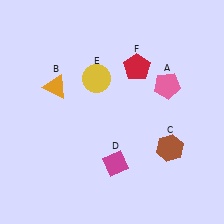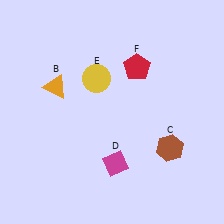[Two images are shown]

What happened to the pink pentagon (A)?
The pink pentagon (A) was removed in Image 2. It was in the top-right area of Image 1.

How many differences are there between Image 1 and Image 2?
There is 1 difference between the two images.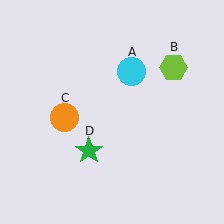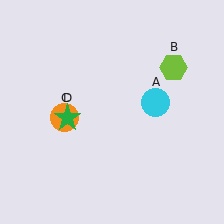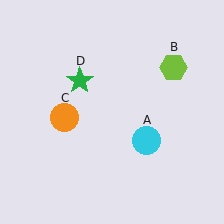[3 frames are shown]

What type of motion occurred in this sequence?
The cyan circle (object A), green star (object D) rotated clockwise around the center of the scene.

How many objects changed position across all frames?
2 objects changed position: cyan circle (object A), green star (object D).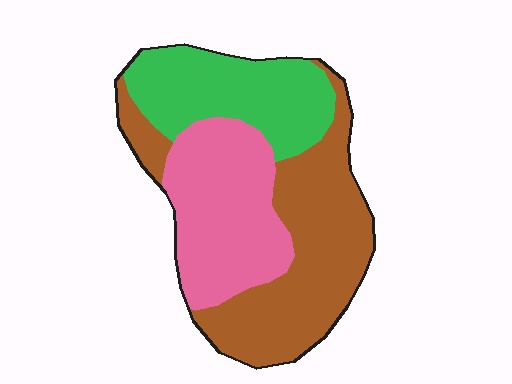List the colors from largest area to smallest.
From largest to smallest: brown, pink, green.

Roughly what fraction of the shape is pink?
Pink takes up about one third (1/3) of the shape.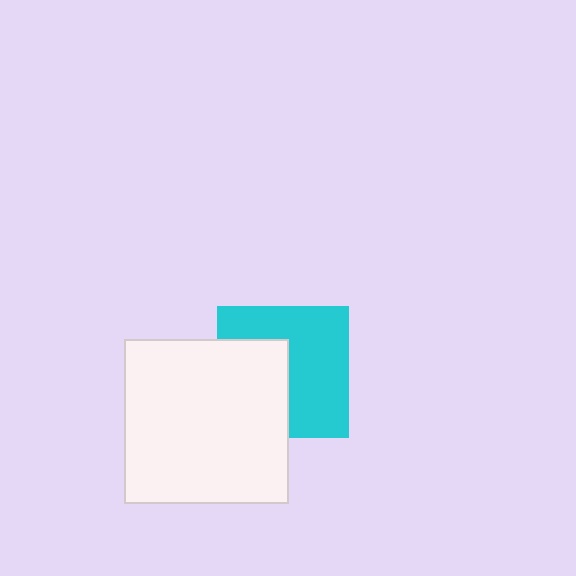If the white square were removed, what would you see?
You would see the complete cyan square.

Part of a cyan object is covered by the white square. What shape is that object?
It is a square.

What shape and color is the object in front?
The object in front is a white square.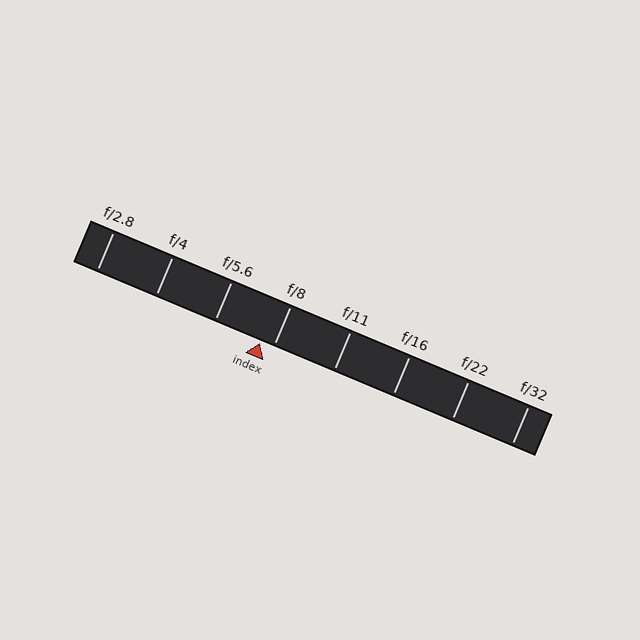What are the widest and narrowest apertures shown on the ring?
The widest aperture shown is f/2.8 and the narrowest is f/32.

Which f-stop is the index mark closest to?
The index mark is closest to f/8.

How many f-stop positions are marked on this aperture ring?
There are 8 f-stop positions marked.